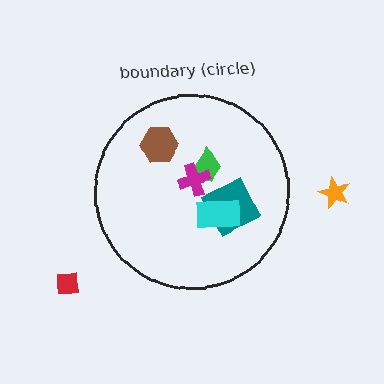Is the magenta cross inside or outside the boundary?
Inside.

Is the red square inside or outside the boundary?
Outside.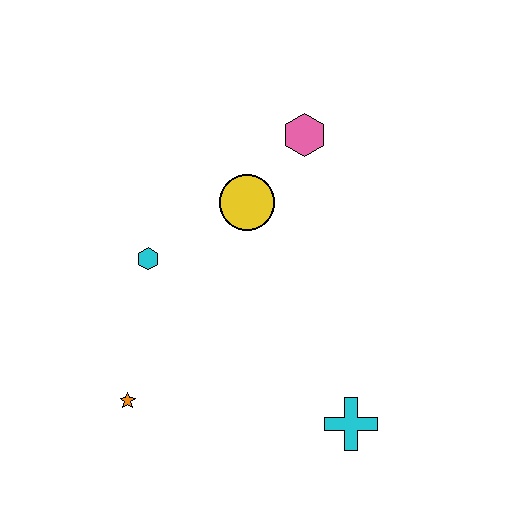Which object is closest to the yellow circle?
The pink hexagon is closest to the yellow circle.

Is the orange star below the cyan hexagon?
Yes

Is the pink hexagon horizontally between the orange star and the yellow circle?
No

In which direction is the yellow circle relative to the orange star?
The yellow circle is above the orange star.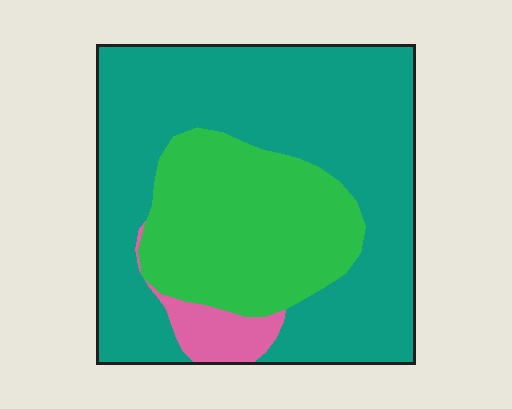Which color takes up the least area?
Pink, at roughly 5%.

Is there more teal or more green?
Teal.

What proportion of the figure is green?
Green takes up about one third (1/3) of the figure.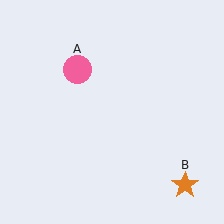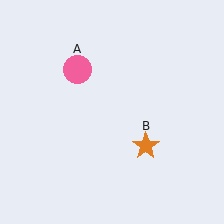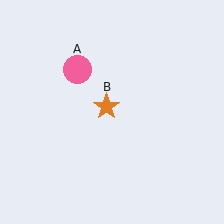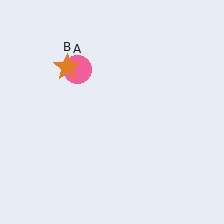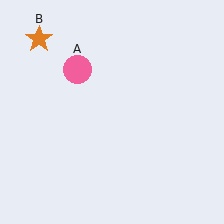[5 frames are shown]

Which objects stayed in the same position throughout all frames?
Pink circle (object A) remained stationary.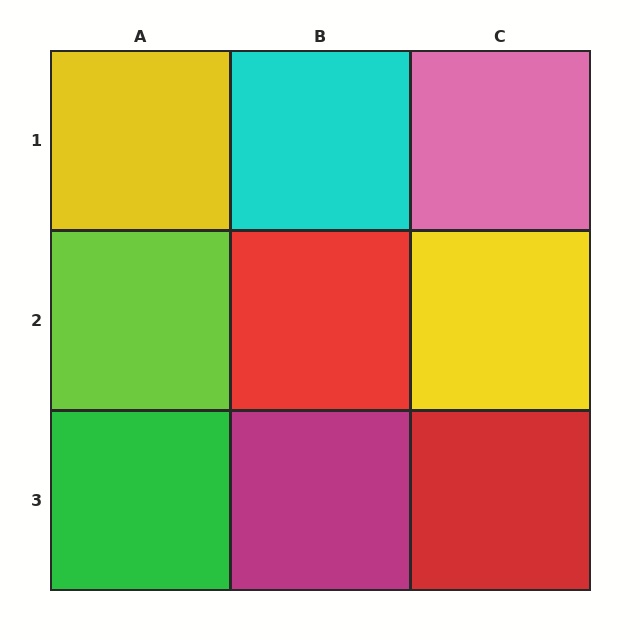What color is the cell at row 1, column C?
Pink.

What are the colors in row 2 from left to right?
Lime, red, yellow.